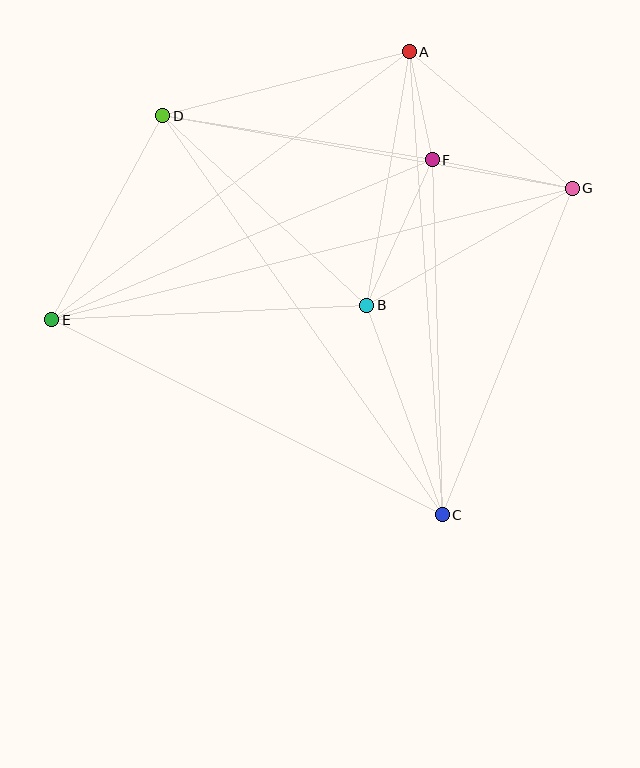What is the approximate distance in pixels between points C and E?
The distance between C and E is approximately 437 pixels.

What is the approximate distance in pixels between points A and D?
The distance between A and D is approximately 254 pixels.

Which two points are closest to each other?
Points A and F are closest to each other.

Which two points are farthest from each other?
Points E and G are farthest from each other.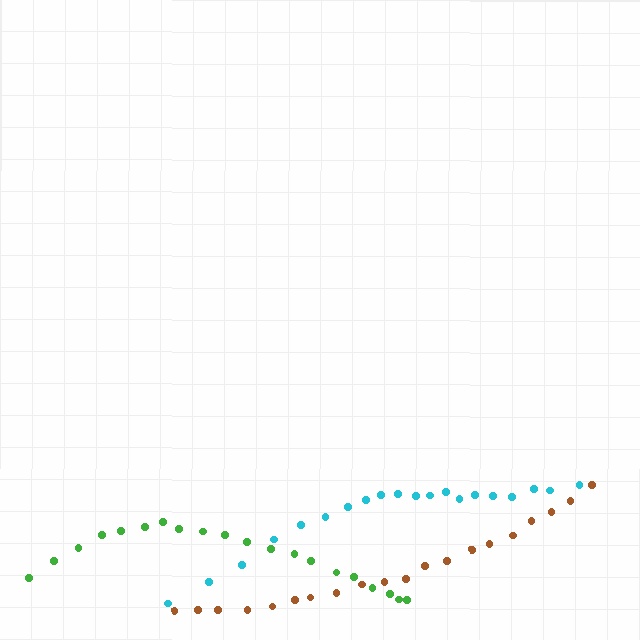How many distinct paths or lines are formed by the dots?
There are 3 distinct paths.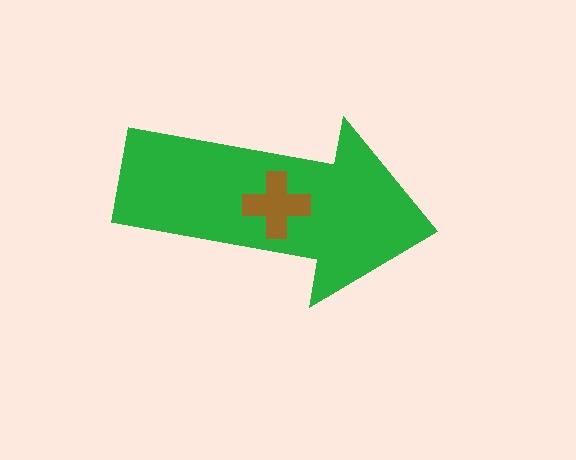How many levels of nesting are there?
2.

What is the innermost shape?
The brown cross.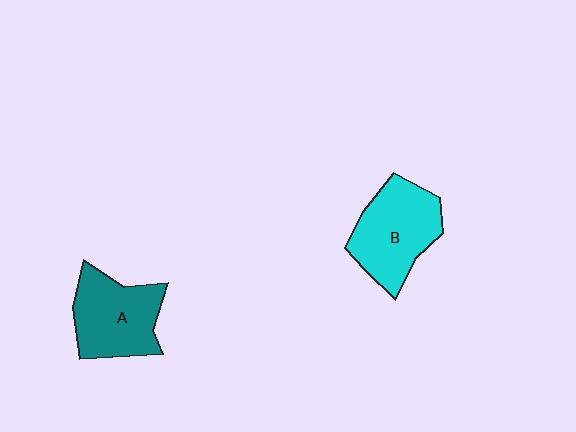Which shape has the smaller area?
Shape A (teal).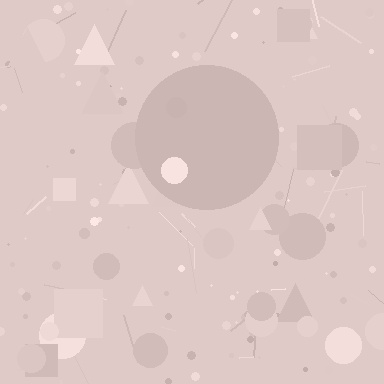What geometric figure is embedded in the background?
A circle is embedded in the background.